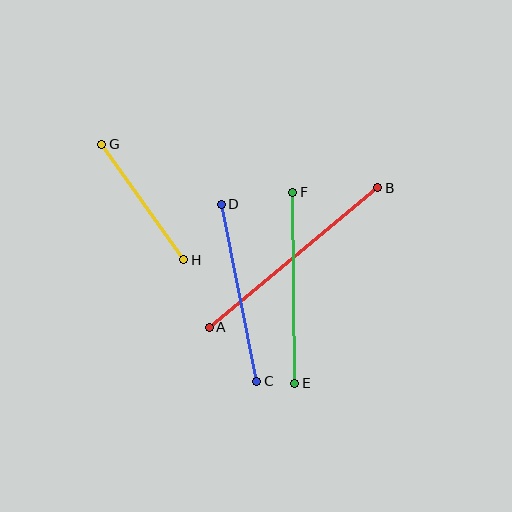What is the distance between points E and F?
The distance is approximately 191 pixels.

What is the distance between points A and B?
The distance is approximately 219 pixels.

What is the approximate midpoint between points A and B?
The midpoint is at approximately (294, 258) pixels.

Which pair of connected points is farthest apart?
Points A and B are farthest apart.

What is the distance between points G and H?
The distance is approximately 141 pixels.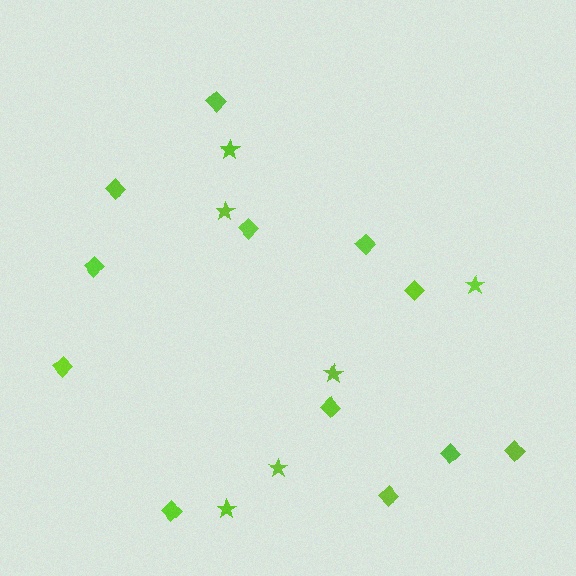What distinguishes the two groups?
There are 2 groups: one group of stars (6) and one group of diamonds (12).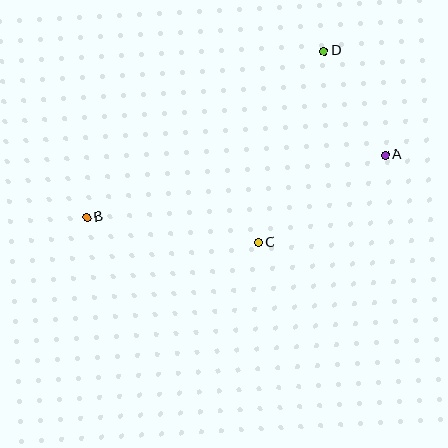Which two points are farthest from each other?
Points A and B are farthest from each other.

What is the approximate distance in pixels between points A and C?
The distance between A and C is approximately 154 pixels.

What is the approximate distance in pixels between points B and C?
The distance between B and C is approximately 173 pixels.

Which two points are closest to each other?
Points A and D are closest to each other.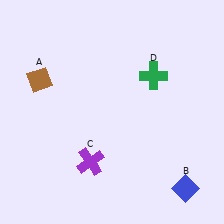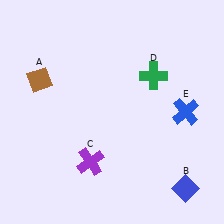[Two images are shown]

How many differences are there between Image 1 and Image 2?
There is 1 difference between the two images.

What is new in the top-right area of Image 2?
A blue cross (E) was added in the top-right area of Image 2.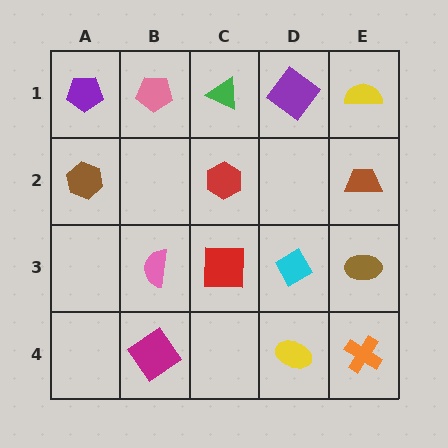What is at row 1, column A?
A purple pentagon.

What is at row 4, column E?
An orange cross.